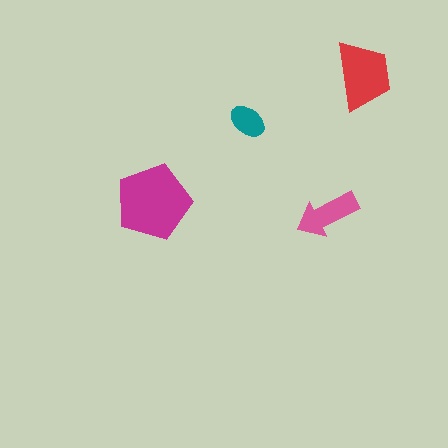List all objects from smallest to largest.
The teal ellipse, the pink arrow, the red trapezoid, the magenta pentagon.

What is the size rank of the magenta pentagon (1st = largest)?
1st.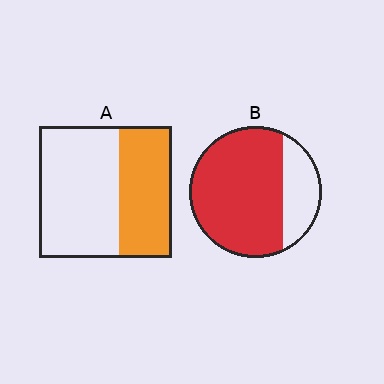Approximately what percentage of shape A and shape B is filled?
A is approximately 40% and B is approximately 75%.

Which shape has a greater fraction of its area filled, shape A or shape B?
Shape B.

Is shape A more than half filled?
No.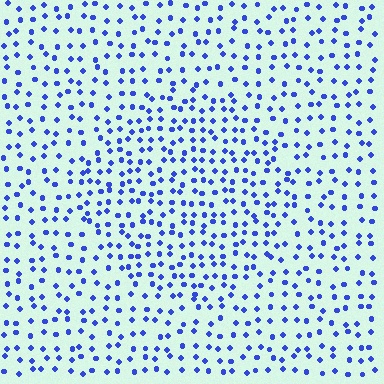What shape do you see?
I see a circle.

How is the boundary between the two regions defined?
The boundary is defined by a change in element density (approximately 1.5x ratio). All elements are the same color, size, and shape.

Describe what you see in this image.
The image contains small blue elements arranged at two different densities. A circle-shaped region is visible where the elements are more densely packed than the surrounding area.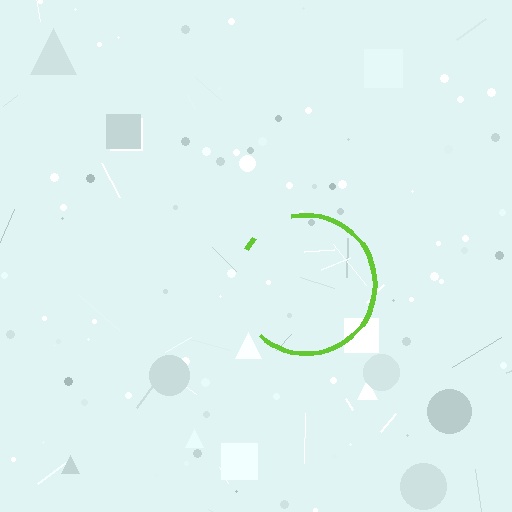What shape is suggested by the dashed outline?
The dashed outline suggests a circle.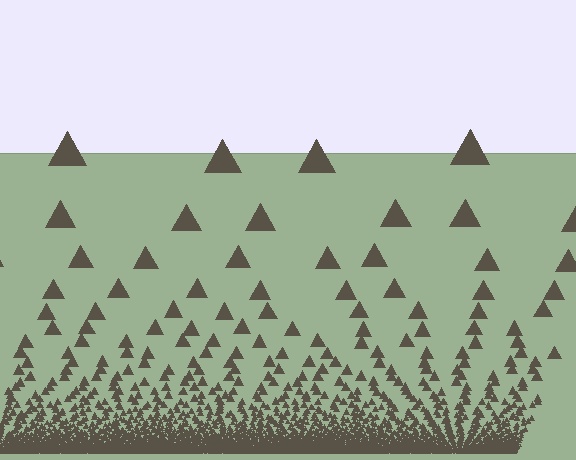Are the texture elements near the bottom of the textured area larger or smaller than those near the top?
Smaller. The gradient is inverted — elements near the bottom are smaller and denser.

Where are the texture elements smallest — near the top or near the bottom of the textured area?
Near the bottom.